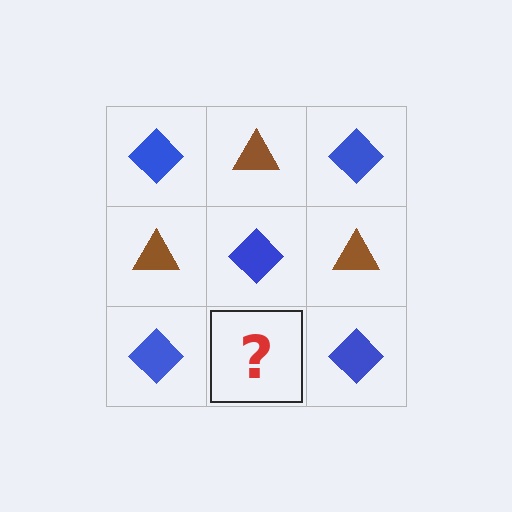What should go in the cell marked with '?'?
The missing cell should contain a brown triangle.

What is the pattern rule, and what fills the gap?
The rule is that it alternates blue diamond and brown triangle in a checkerboard pattern. The gap should be filled with a brown triangle.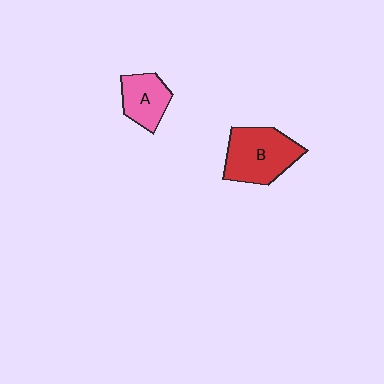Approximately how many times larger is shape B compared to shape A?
Approximately 1.6 times.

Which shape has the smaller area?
Shape A (pink).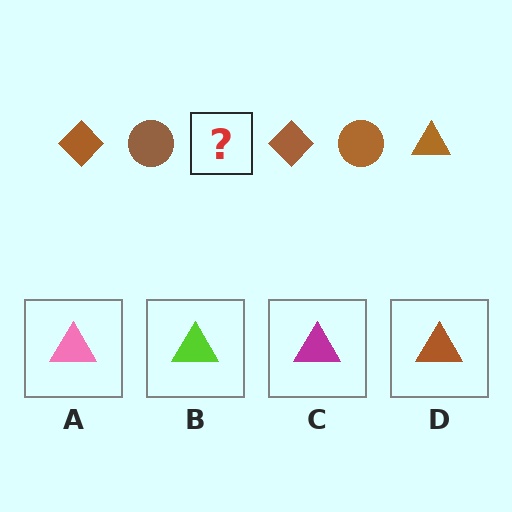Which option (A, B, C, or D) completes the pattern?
D.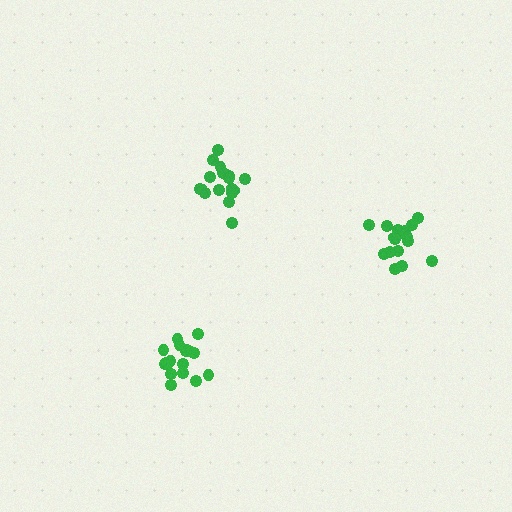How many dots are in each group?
Group 1: 19 dots, Group 2: 17 dots, Group 3: 18 dots (54 total).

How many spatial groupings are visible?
There are 3 spatial groupings.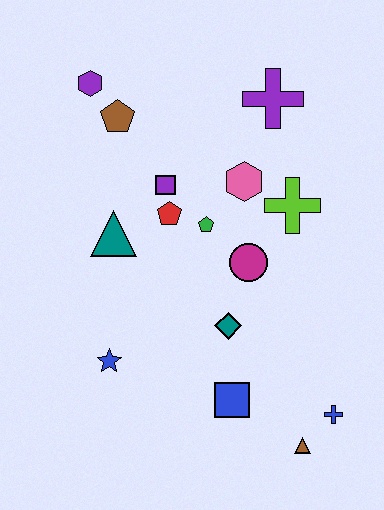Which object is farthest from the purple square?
The brown triangle is farthest from the purple square.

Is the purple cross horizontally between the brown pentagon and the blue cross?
Yes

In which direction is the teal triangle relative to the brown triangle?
The teal triangle is above the brown triangle.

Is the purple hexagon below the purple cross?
No